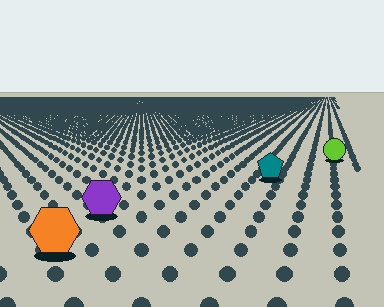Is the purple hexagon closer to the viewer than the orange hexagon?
No. The orange hexagon is closer — you can tell from the texture gradient: the ground texture is coarser near it.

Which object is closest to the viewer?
The orange hexagon is closest. The texture marks near it are larger and more spread out.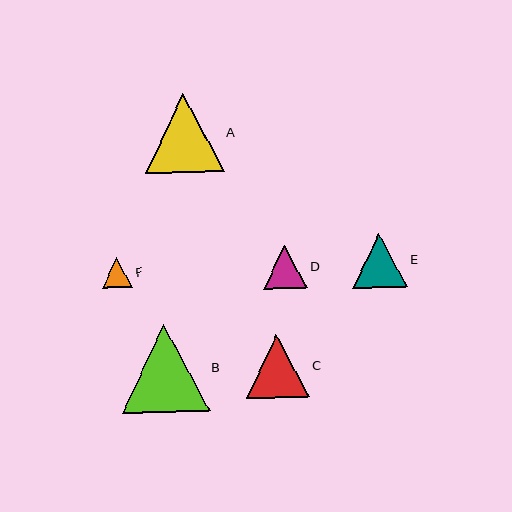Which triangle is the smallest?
Triangle F is the smallest with a size of approximately 31 pixels.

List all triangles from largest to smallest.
From largest to smallest: B, A, C, E, D, F.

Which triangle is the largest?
Triangle B is the largest with a size of approximately 88 pixels.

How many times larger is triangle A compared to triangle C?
Triangle A is approximately 1.2 times the size of triangle C.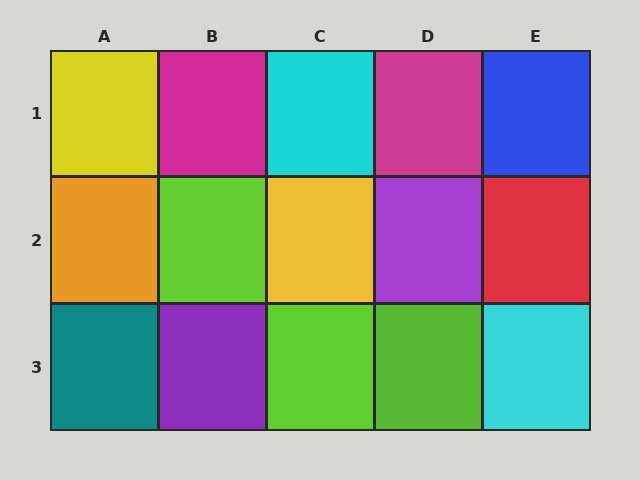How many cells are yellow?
2 cells are yellow.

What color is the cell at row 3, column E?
Cyan.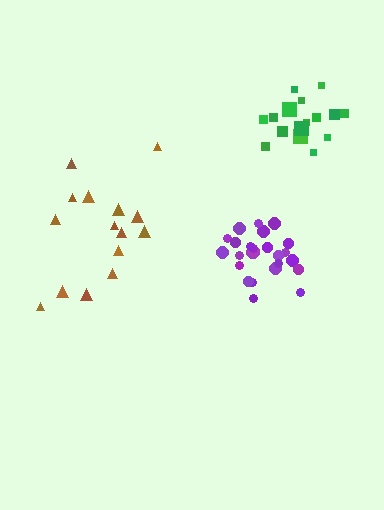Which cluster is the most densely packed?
Purple.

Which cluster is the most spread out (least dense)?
Brown.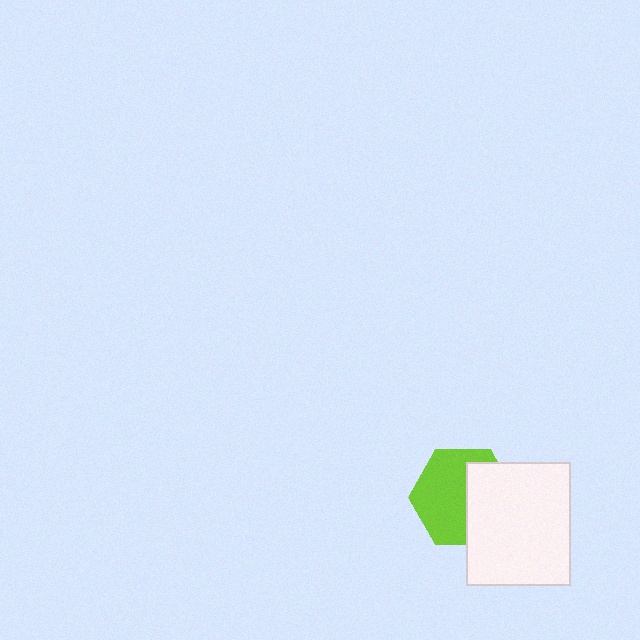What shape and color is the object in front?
The object in front is a white rectangle.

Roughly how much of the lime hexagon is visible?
About half of it is visible (roughly 57%).